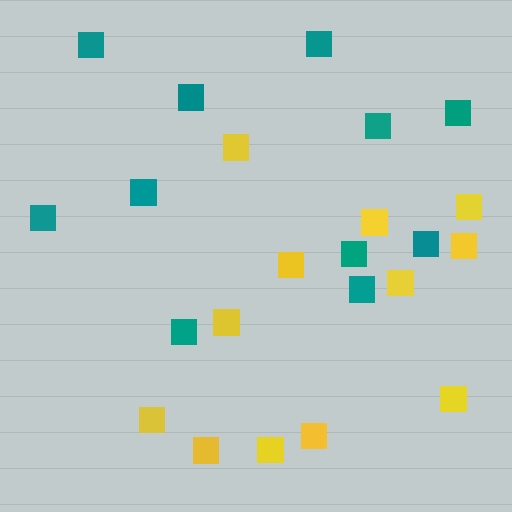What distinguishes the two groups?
There are 2 groups: one group of teal squares (11) and one group of yellow squares (12).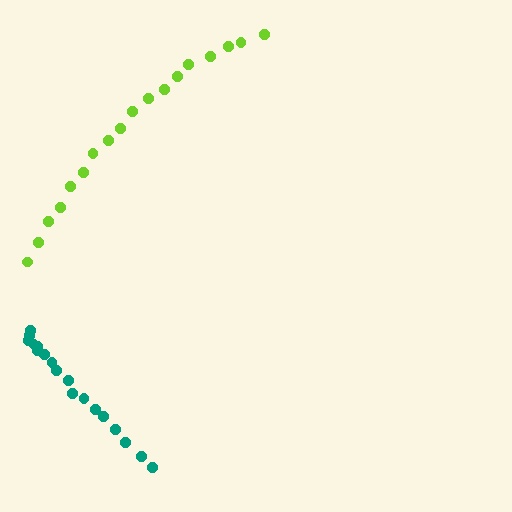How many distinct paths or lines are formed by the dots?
There are 2 distinct paths.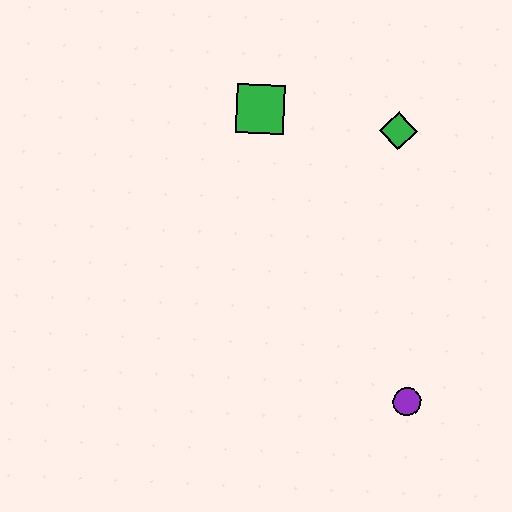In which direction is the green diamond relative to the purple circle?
The green diamond is above the purple circle.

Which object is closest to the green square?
The green diamond is closest to the green square.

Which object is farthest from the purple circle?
The green square is farthest from the purple circle.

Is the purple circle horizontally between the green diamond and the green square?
No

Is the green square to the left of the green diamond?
Yes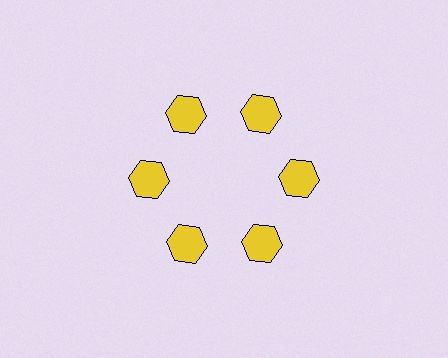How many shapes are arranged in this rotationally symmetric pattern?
There are 6 shapes, arranged in 6 groups of 1.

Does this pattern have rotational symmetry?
Yes, this pattern has 6-fold rotational symmetry. It looks the same after rotating 60 degrees around the center.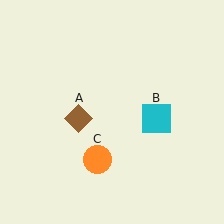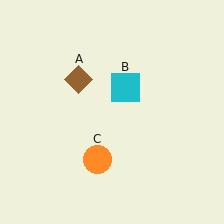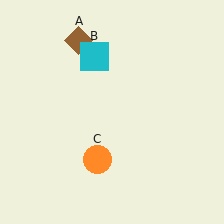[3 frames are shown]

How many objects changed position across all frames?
2 objects changed position: brown diamond (object A), cyan square (object B).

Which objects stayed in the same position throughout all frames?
Orange circle (object C) remained stationary.